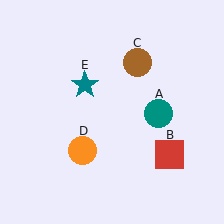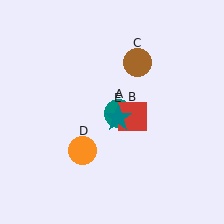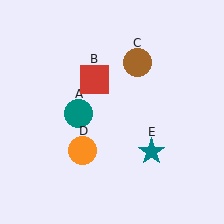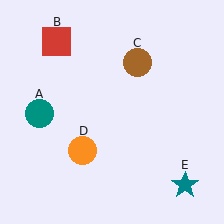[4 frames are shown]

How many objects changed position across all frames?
3 objects changed position: teal circle (object A), red square (object B), teal star (object E).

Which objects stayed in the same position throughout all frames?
Brown circle (object C) and orange circle (object D) remained stationary.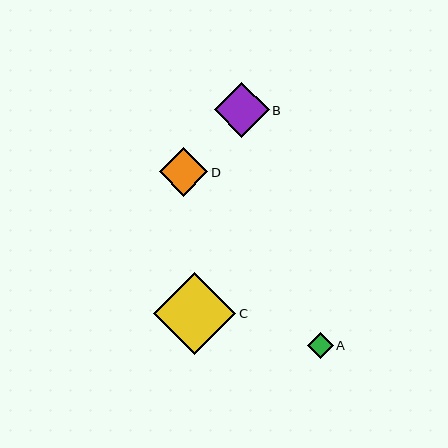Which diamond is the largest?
Diamond C is the largest with a size of approximately 82 pixels.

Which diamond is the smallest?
Diamond A is the smallest with a size of approximately 26 pixels.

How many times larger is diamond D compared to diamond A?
Diamond D is approximately 1.9 times the size of diamond A.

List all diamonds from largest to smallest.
From largest to smallest: C, B, D, A.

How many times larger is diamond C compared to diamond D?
Diamond C is approximately 1.7 times the size of diamond D.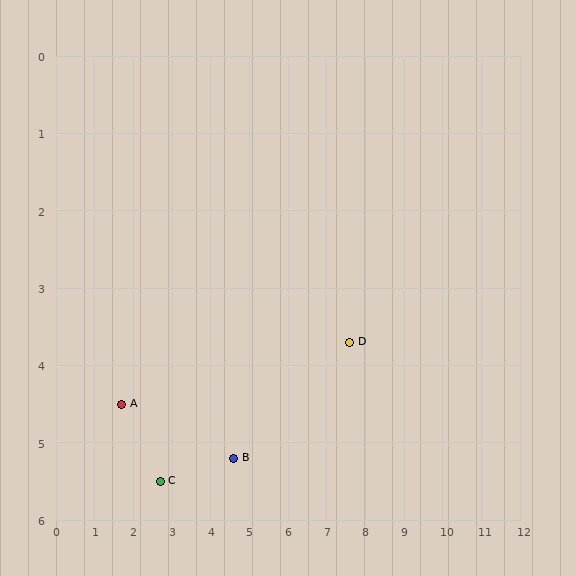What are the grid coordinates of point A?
Point A is at approximately (1.7, 4.5).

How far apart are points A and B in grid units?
Points A and B are about 3.0 grid units apart.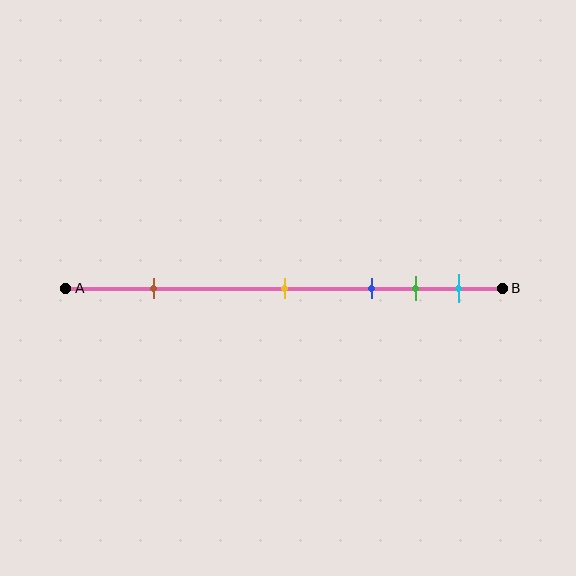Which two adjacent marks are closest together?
The green and cyan marks are the closest adjacent pair.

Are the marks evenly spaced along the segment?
No, the marks are not evenly spaced.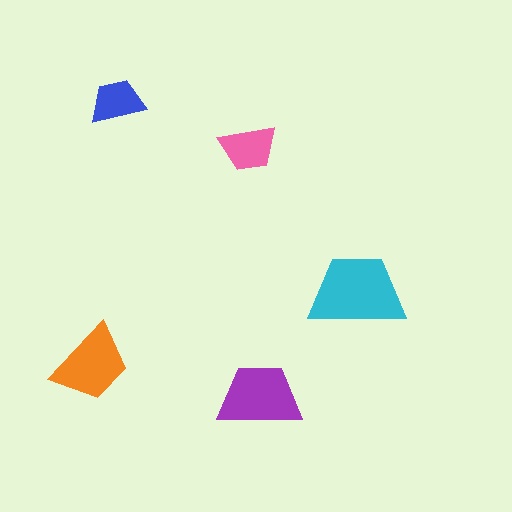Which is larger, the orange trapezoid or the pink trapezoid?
The orange one.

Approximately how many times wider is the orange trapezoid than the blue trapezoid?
About 1.5 times wider.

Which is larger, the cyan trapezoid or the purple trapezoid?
The cyan one.